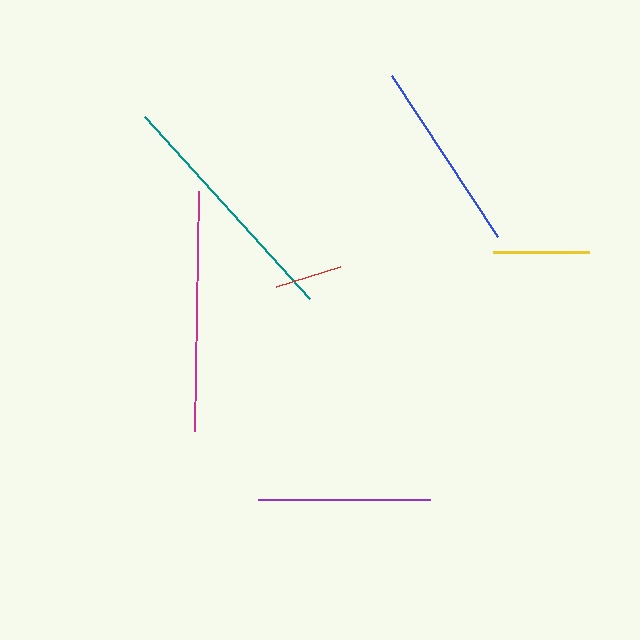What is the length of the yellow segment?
The yellow segment is approximately 96 pixels long.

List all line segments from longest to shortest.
From longest to shortest: teal, magenta, blue, purple, yellow, red.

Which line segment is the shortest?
The red line is the shortest at approximately 67 pixels.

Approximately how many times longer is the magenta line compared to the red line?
The magenta line is approximately 3.6 times the length of the red line.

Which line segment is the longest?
The teal line is the longest at approximately 246 pixels.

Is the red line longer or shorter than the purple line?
The purple line is longer than the red line.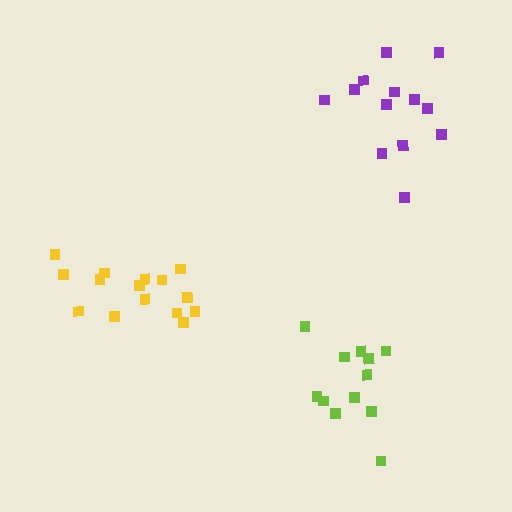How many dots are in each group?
Group 1: 15 dots, Group 2: 13 dots, Group 3: 12 dots (40 total).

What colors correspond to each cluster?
The clusters are colored: yellow, purple, lime.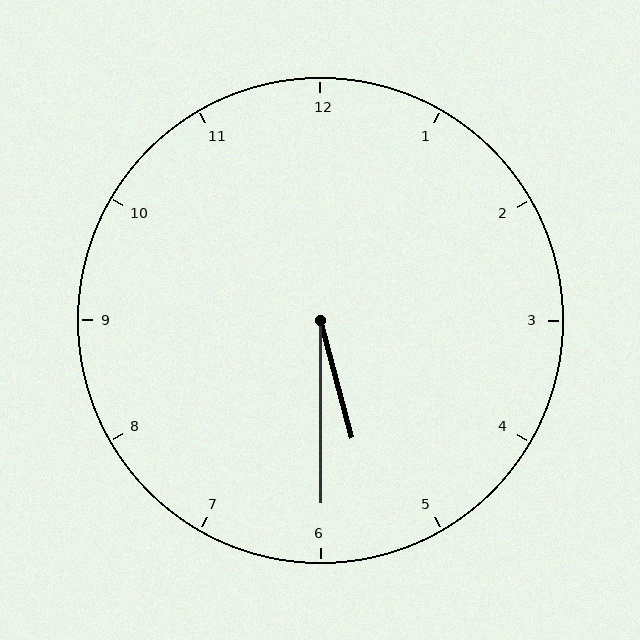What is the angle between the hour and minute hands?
Approximately 15 degrees.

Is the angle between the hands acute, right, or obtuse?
It is acute.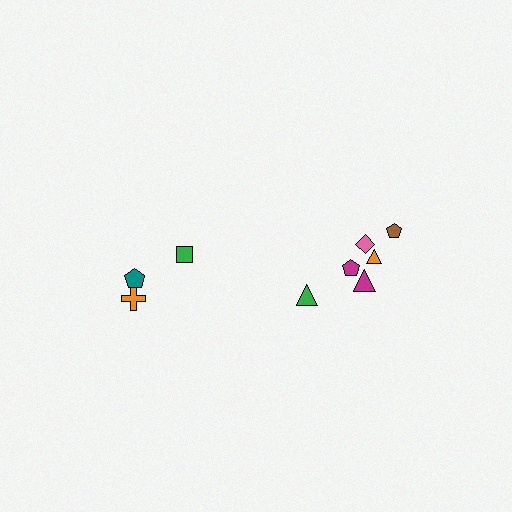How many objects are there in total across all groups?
There are 9 objects.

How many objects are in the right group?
There are 6 objects.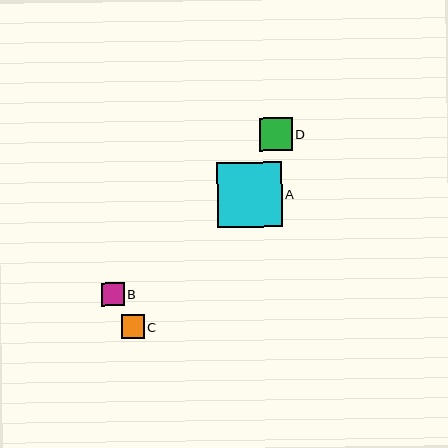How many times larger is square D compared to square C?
Square D is approximately 1.4 times the size of square C.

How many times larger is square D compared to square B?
Square D is approximately 1.5 times the size of square B.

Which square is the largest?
Square A is the largest with a size of approximately 65 pixels.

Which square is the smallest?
Square B is the smallest with a size of approximately 22 pixels.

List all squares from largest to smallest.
From largest to smallest: A, D, C, B.